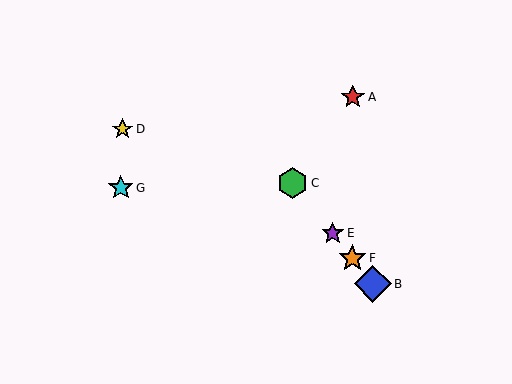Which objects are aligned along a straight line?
Objects B, C, E, F are aligned along a straight line.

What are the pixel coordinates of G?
Object G is at (121, 188).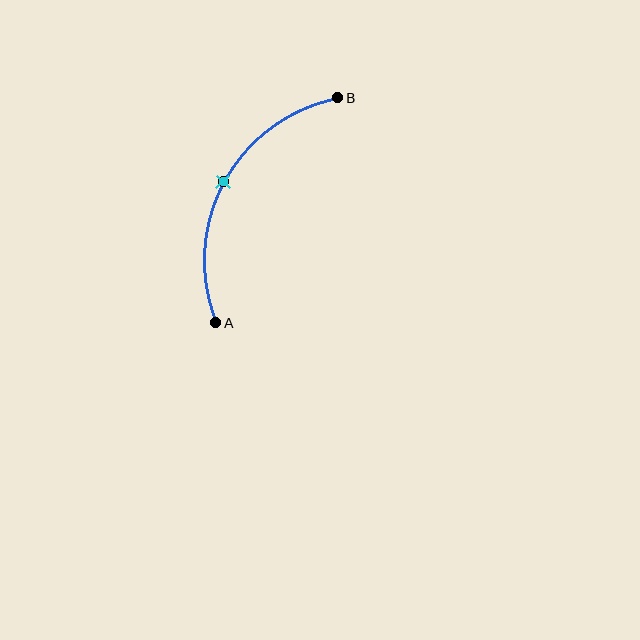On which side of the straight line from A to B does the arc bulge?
The arc bulges to the left of the straight line connecting A and B.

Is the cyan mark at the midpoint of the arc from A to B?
Yes. The cyan mark lies on the arc at equal arc-length from both A and B — it is the arc midpoint.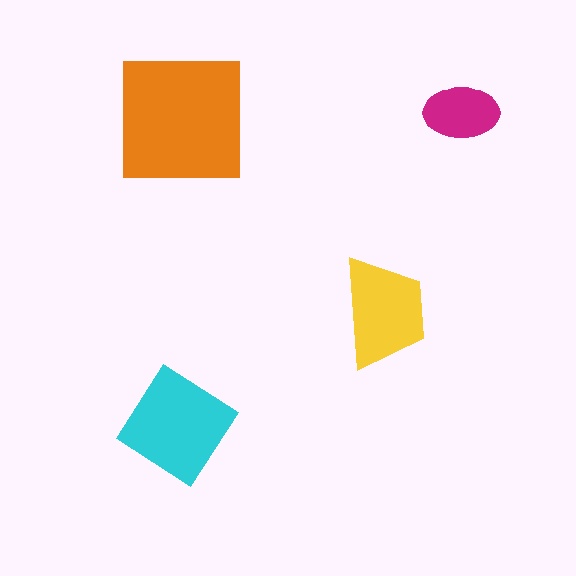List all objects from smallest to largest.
The magenta ellipse, the yellow trapezoid, the cyan diamond, the orange square.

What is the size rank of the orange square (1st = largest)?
1st.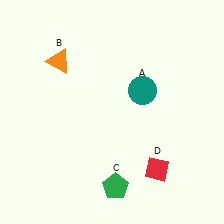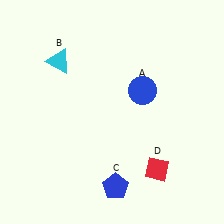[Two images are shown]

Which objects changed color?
A changed from teal to blue. B changed from orange to cyan. C changed from green to blue.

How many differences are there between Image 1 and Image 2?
There are 3 differences between the two images.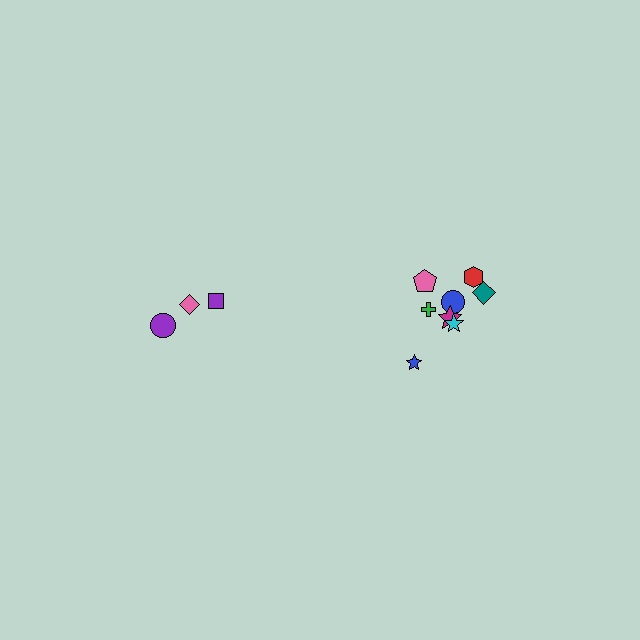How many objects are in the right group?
There are 8 objects.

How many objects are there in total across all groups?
There are 11 objects.